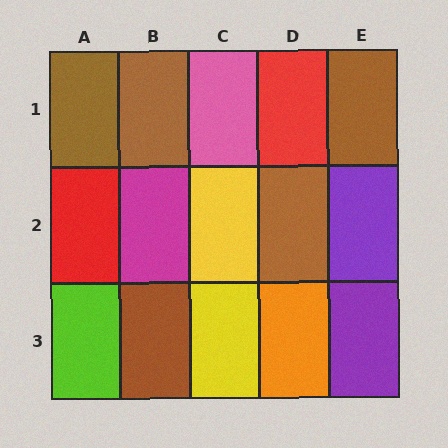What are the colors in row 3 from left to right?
Lime, brown, yellow, orange, purple.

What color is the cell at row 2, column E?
Purple.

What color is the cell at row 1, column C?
Pink.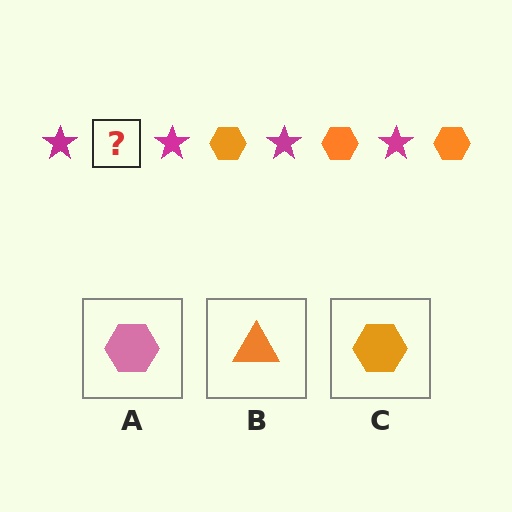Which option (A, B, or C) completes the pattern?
C.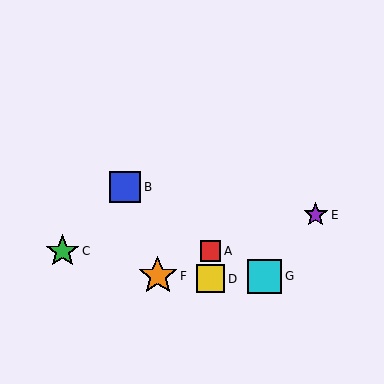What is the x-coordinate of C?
Object C is at x≈63.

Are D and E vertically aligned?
No, D is at x≈210 and E is at x≈316.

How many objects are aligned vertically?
2 objects (A, D) are aligned vertically.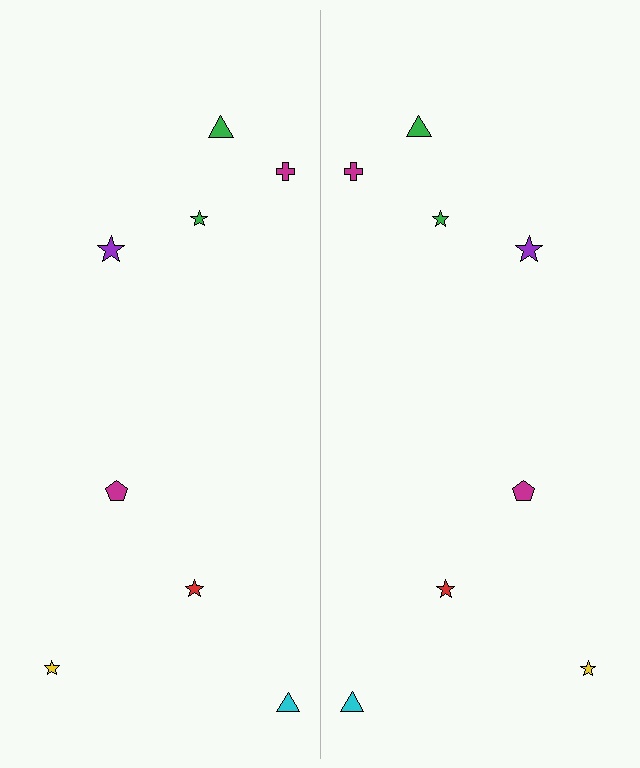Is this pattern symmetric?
Yes, this pattern has bilateral (reflection) symmetry.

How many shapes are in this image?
There are 16 shapes in this image.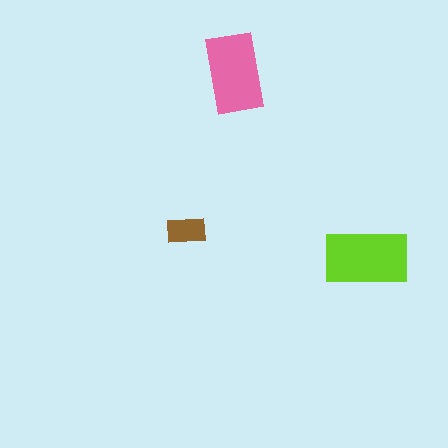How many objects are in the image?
There are 3 objects in the image.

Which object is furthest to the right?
The lime rectangle is rightmost.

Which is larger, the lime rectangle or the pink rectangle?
The lime one.